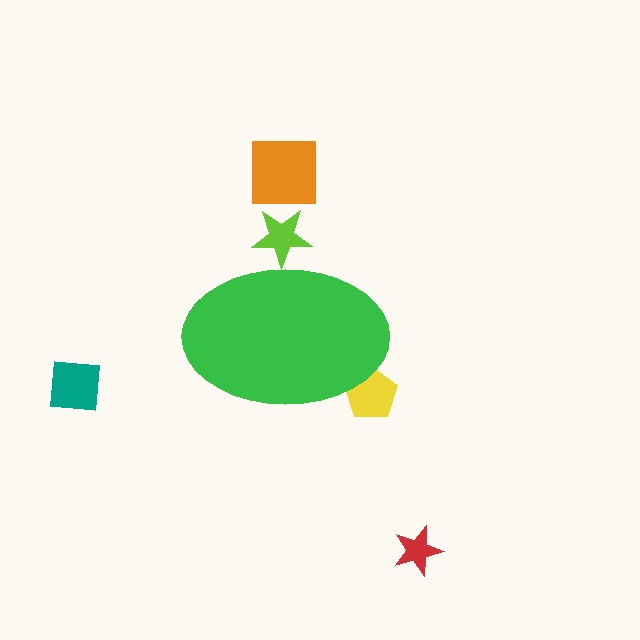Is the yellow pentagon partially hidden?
Yes, the yellow pentagon is partially hidden behind the green ellipse.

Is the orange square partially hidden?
No, the orange square is fully visible.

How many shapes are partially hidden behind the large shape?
2 shapes are partially hidden.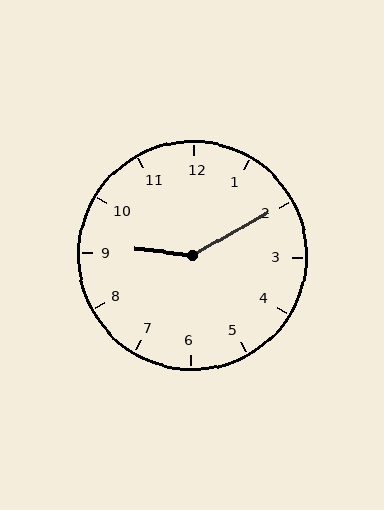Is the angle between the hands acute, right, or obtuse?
It is obtuse.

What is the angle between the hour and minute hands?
Approximately 145 degrees.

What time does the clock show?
9:10.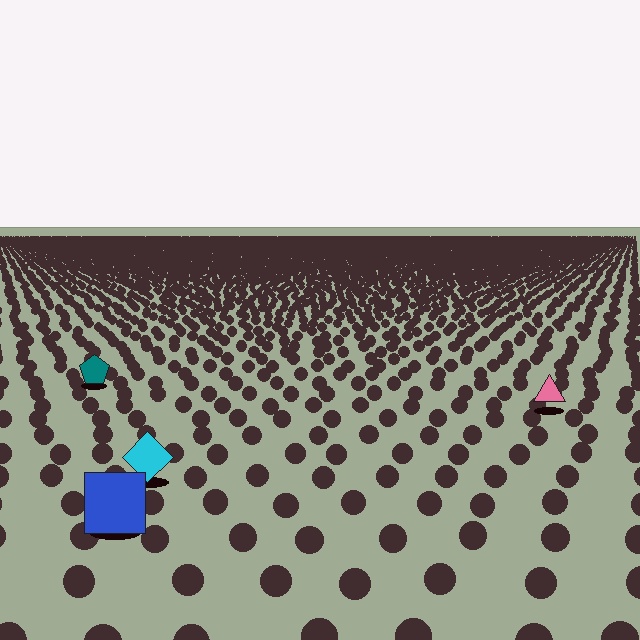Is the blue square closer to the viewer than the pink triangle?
Yes. The blue square is closer — you can tell from the texture gradient: the ground texture is coarser near it.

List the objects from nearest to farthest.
From nearest to farthest: the blue square, the cyan diamond, the pink triangle, the teal pentagon.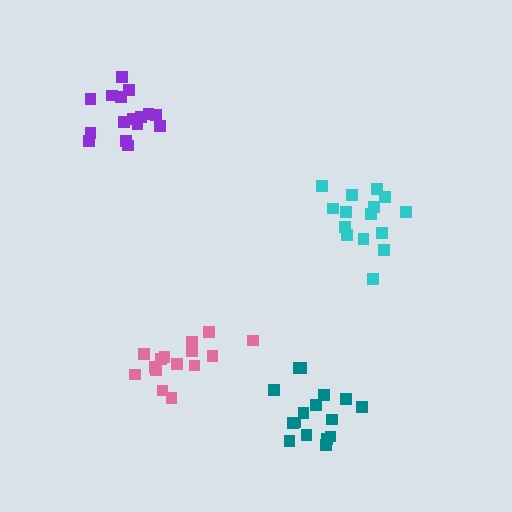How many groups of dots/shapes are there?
There are 4 groups.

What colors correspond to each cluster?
The clusters are colored: pink, cyan, teal, purple.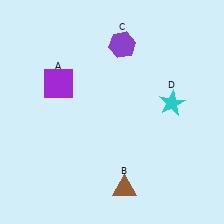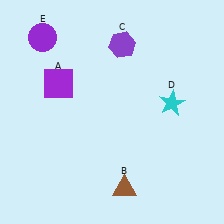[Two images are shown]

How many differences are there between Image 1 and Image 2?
There is 1 difference between the two images.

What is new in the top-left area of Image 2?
A purple circle (E) was added in the top-left area of Image 2.